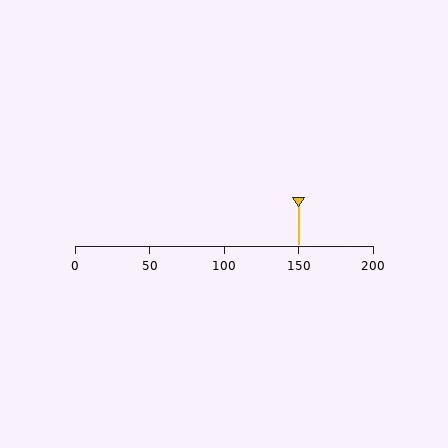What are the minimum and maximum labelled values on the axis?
The axis runs from 0 to 200.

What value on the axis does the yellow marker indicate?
The marker indicates approximately 150.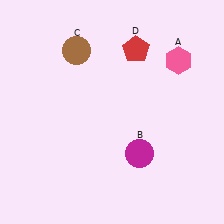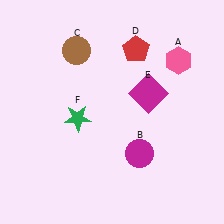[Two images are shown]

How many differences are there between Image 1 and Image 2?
There are 2 differences between the two images.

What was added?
A magenta square (E), a green star (F) were added in Image 2.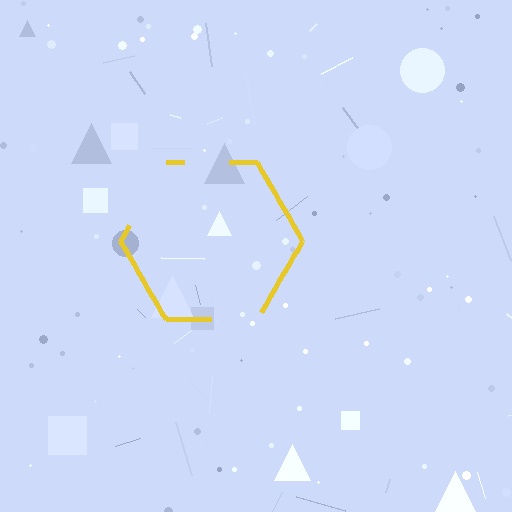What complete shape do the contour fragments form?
The contour fragments form a hexagon.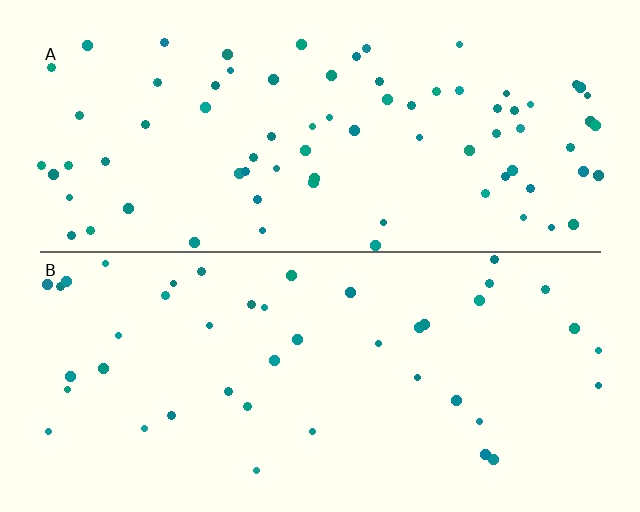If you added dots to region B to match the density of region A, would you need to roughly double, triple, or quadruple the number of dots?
Approximately double.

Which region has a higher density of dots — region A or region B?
A (the top).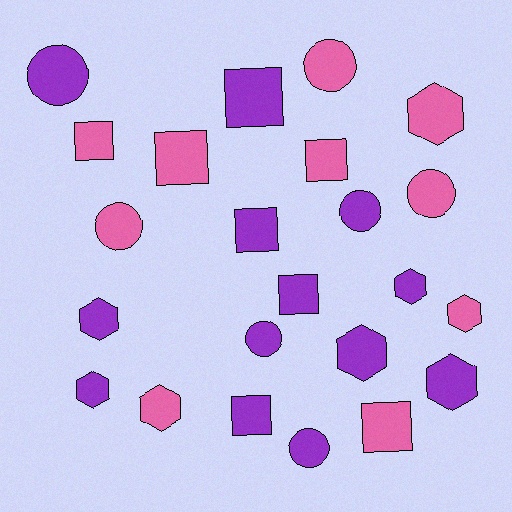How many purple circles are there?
There are 4 purple circles.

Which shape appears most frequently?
Hexagon, with 8 objects.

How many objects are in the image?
There are 23 objects.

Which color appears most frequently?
Purple, with 13 objects.